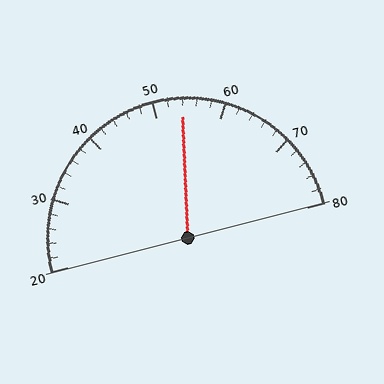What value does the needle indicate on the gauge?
The needle indicates approximately 54.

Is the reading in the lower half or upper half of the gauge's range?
The reading is in the upper half of the range (20 to 80).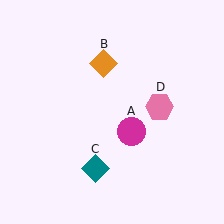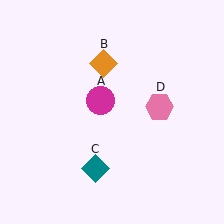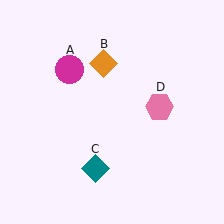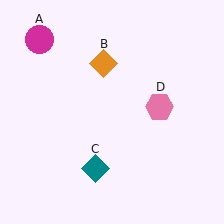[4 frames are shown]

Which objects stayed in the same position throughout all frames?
Orange diamond (object B) and teal diamond (object C) and pink hexagon (object D) remained stationary.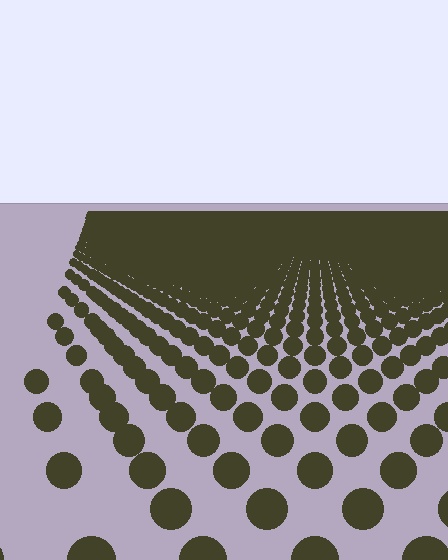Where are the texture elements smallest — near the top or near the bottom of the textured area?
Near the top.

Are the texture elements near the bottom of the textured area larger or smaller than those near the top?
Larger. Near the bottom, elements are closer to the viewer and appear at a bigger on-screen size.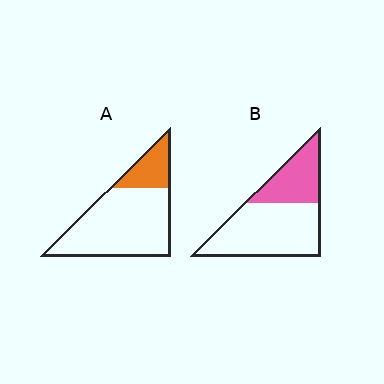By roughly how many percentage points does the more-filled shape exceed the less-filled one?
By roughly 10 percentage points (B over A).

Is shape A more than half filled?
No.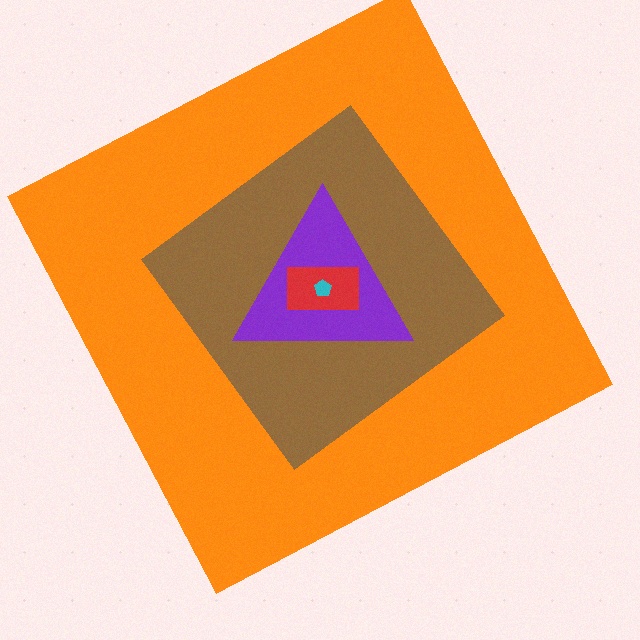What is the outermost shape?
The orange square.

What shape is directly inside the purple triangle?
The red rectangle.